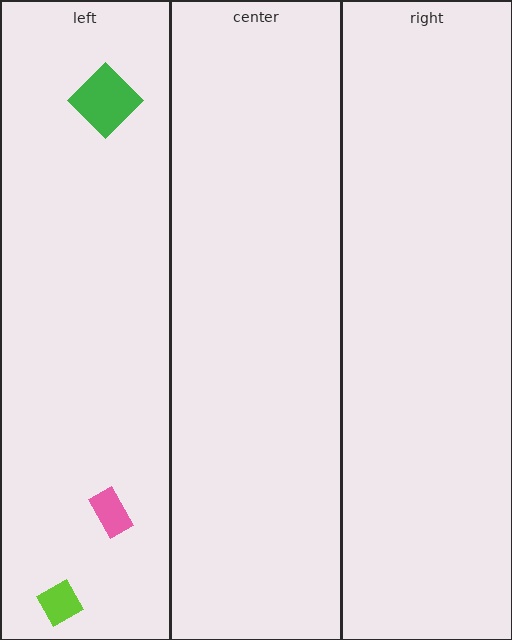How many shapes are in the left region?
3.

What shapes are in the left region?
The lime diamond, the green diamond, the pink rectangle.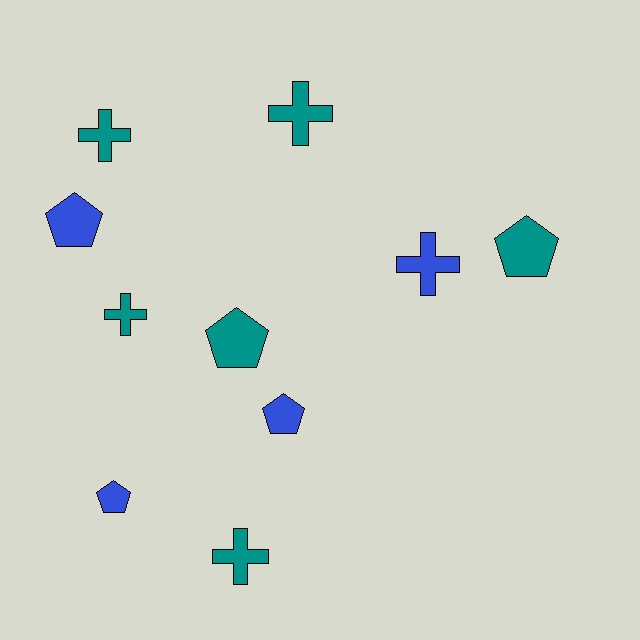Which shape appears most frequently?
Pentagon, with 5 objects.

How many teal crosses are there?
There are 4 teal crosses.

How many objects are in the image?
There are 10 objects.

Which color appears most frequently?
Teal, with 6 objects.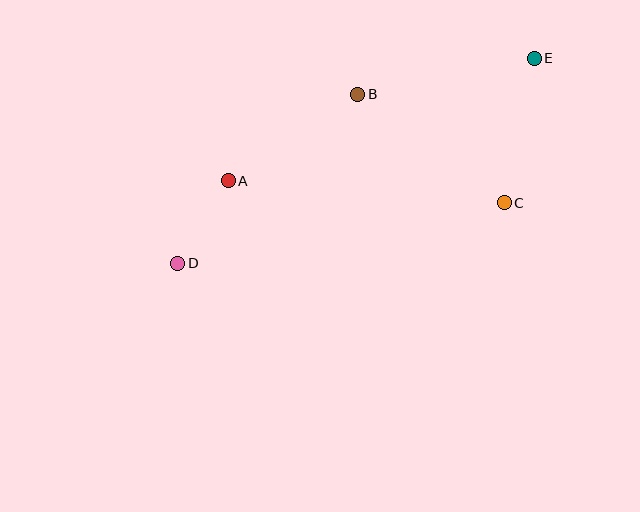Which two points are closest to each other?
Points A and D are closest to each other.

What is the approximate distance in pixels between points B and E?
The distance between B and E is approximately 180 pixels.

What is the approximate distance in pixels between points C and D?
The distance between C and D is approximately 332 pixels.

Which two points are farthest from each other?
Points D and E are farthest from each other.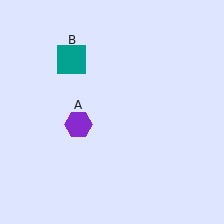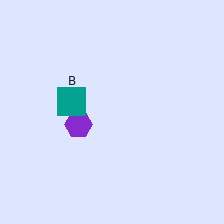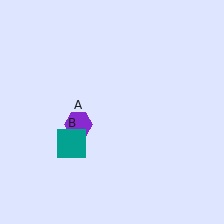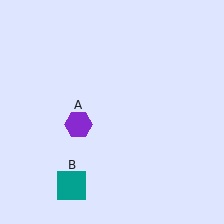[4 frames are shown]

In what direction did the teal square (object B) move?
The teal square (object B) moved down.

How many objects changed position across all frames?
1 object changed position: teal square (object B).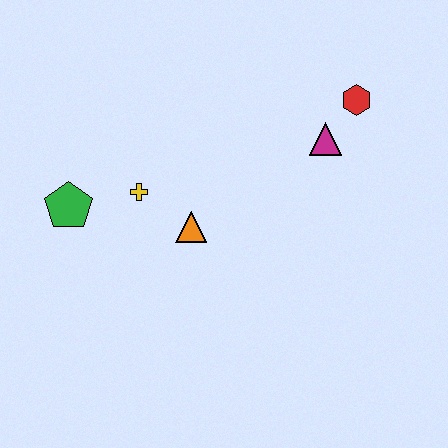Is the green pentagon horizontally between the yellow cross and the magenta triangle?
No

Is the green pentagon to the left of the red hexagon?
Yes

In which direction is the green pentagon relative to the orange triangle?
The green pentagon is to the left of the orange triangle.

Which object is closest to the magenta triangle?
The red hexagon is closest to the magenta triangle.